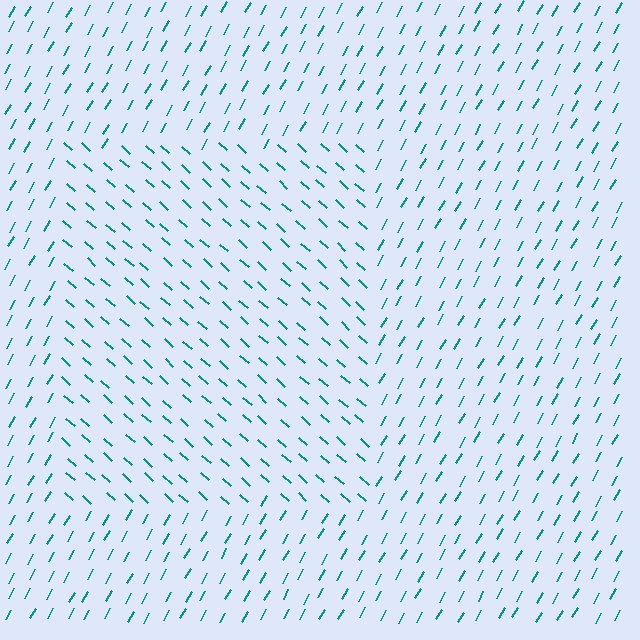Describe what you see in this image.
The image is filled with small teal line segments. A rectangle region in the image has lines oriented differently from the surrounding lines, creating a visible texture boundary.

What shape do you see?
I see a rectangle.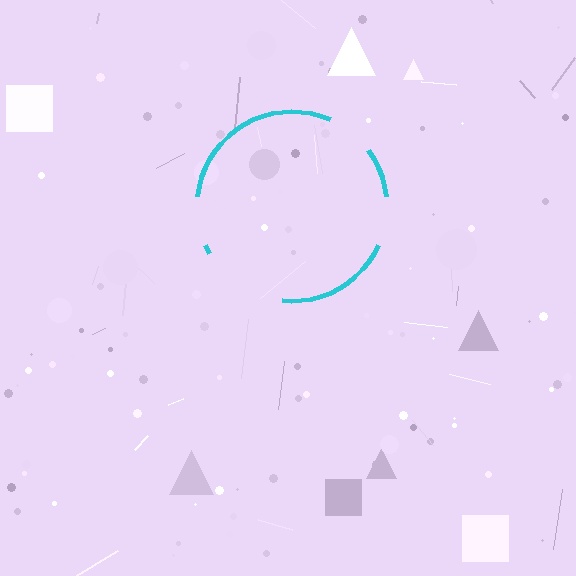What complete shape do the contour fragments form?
The contour fragments form a circle.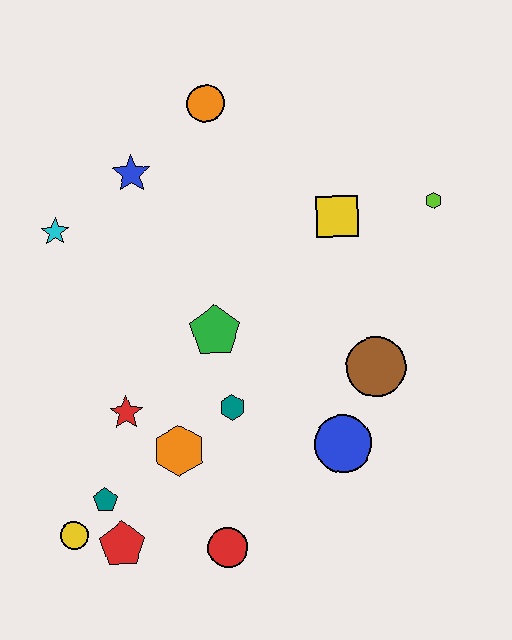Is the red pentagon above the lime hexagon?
No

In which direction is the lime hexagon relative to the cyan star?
The lime hexagon is to the right of the cyan star.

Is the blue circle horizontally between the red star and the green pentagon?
No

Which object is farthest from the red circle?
The orange circle is farthest from the red circle.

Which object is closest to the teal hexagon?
The orange hexagon is closest to the teal hexagon.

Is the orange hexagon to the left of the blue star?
No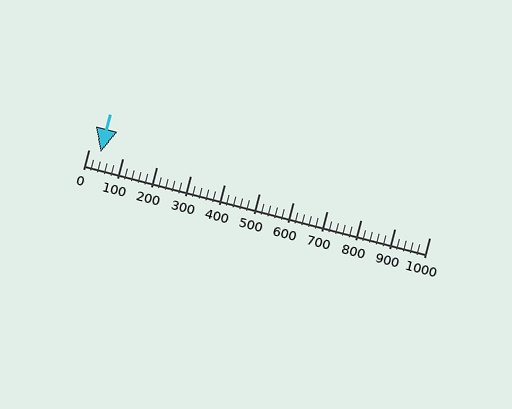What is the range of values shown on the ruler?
The ruler shows values from 0 to 1000.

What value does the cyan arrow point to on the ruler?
The cyan arrow points to approximately 35.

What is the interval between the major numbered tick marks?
The major tick marks are spaced 100 units apart.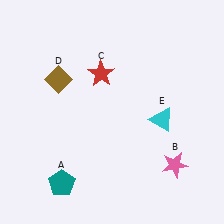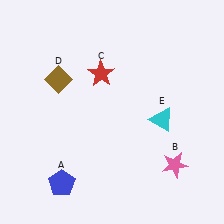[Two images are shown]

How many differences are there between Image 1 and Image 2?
There is 1 difference between the two images.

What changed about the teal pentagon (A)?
In Image 1, A is teal. In Image 2, it changed to blue.